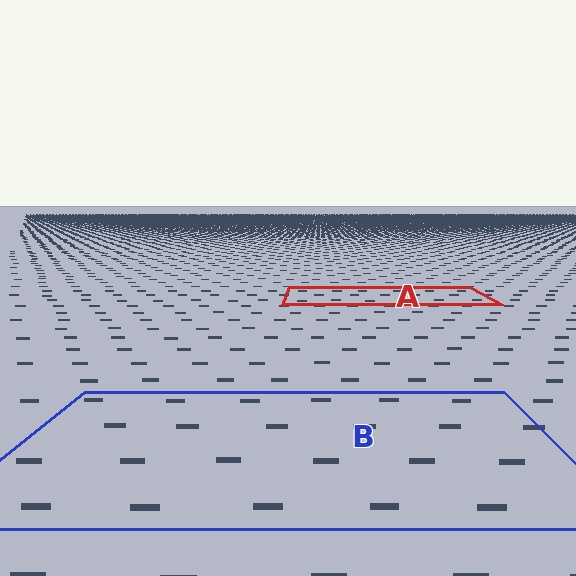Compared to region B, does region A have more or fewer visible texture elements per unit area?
Region A has more texture elements per unit area — they are packed more densely because it is farther away.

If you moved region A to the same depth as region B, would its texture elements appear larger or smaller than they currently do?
They would appear larger. At a closer depth, the same texture elements are projected at a bigger on-screen size.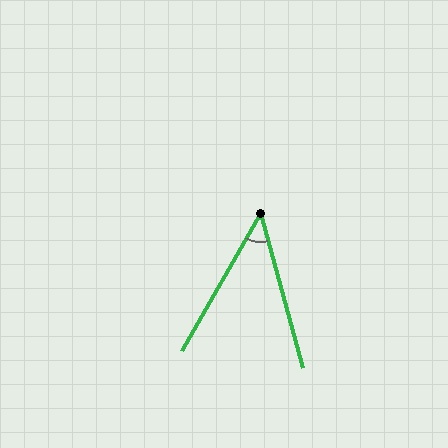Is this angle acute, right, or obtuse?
It is acute.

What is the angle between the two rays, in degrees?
Approximately 45 degrees.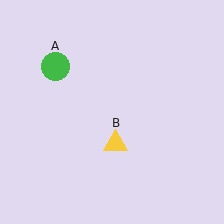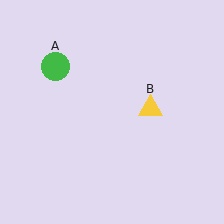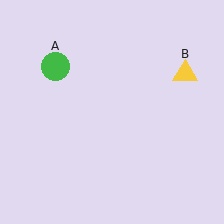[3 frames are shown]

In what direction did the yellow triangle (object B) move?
The yellow triangle (object B) moved up and to the right.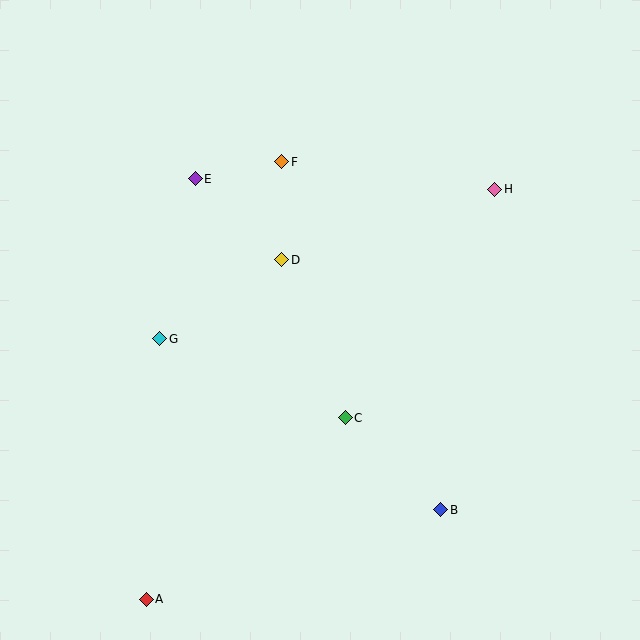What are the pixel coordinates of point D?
Point D is at (282, 260).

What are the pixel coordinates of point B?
Point B is at (441, 510).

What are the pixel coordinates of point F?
Point F is at (282, 162).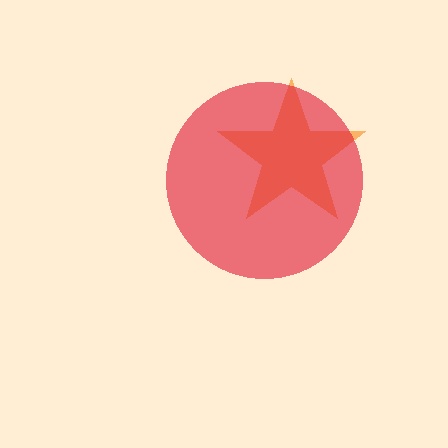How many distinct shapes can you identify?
There are 2 distinct shapes: an orange star, a red circle.